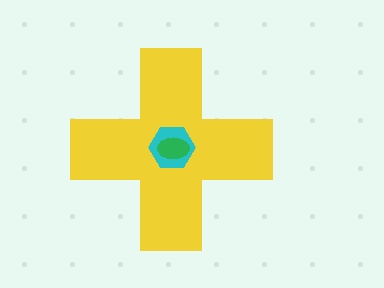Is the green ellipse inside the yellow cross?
Yes.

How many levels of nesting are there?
3.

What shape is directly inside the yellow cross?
The cyan hexagon.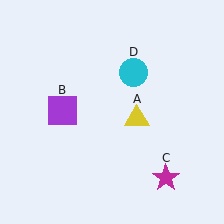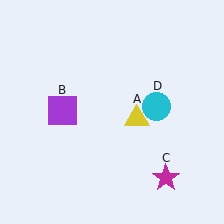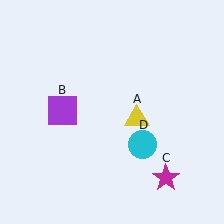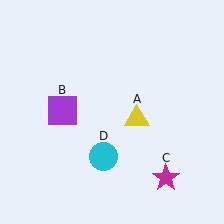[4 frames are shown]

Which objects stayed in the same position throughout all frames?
Yellow triangle (object A) and purple square (object B) and magenta star (object C) remained stationary.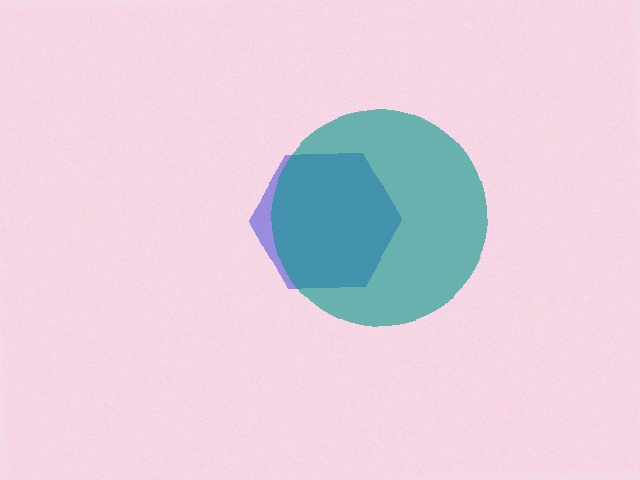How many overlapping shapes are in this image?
There are 2 overlapping shapes in the image.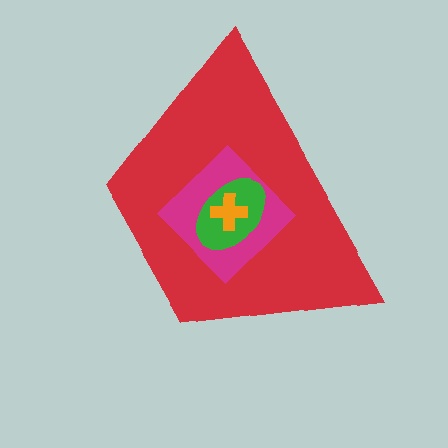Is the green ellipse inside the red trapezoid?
Yes.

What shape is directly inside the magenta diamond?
The green ellipse.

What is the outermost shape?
The red trapezoid.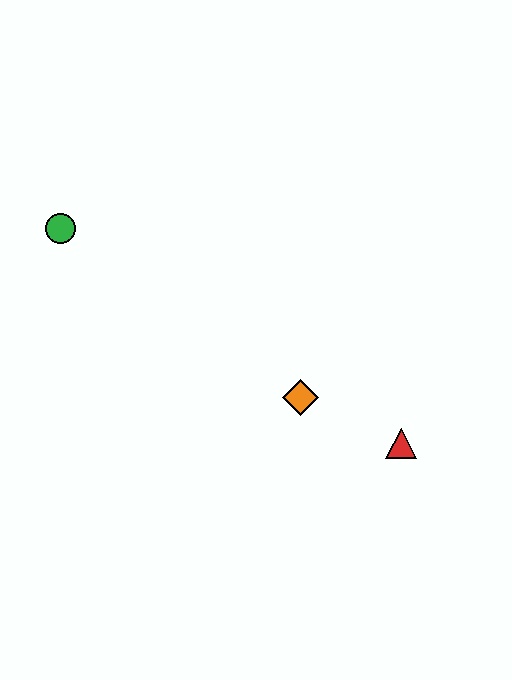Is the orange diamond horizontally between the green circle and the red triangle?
Yes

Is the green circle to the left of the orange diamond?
Yes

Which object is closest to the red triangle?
The orange diamond is closest to the red triangle.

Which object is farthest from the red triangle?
The green circle is farthest from the red triangle.